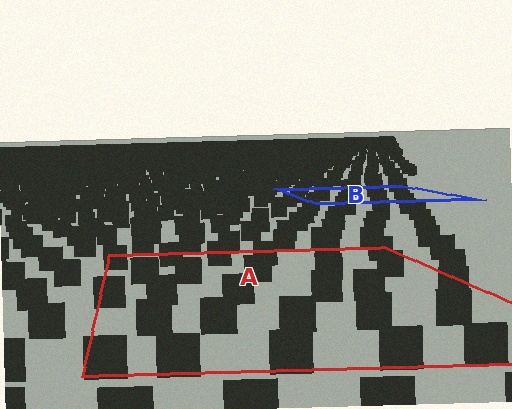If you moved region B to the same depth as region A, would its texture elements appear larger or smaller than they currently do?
They would appear larger. At a closer depth, the same texture elements are projected at a bigger on-screen size.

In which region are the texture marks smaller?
The texture marks are smaller in region B, because it is farther away.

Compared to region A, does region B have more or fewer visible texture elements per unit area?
Region B has more texture elements per unit area — they are packed more densely because it is farther away.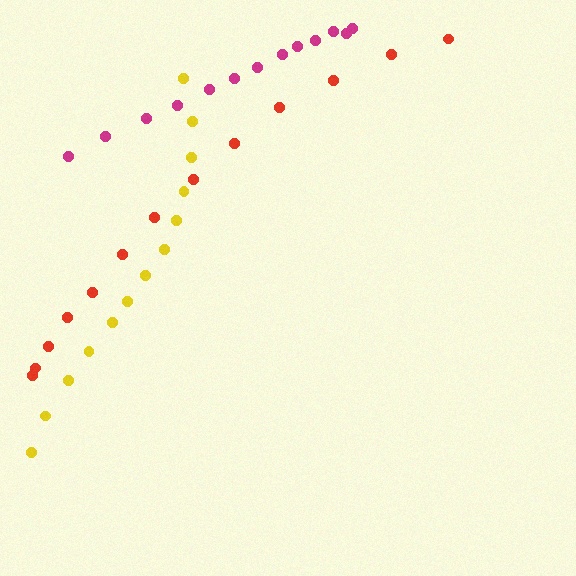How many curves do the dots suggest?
There are 3 distinct paths.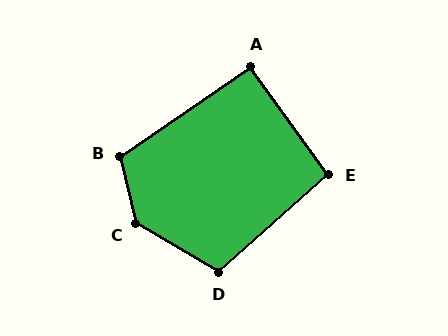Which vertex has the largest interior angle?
C, at approximately 133 degrees.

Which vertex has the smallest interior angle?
A, at approximately 91 degrees.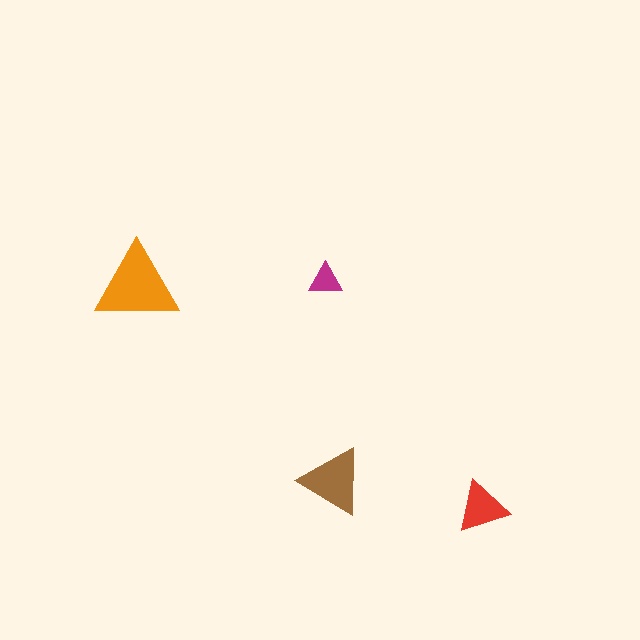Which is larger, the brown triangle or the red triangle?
The brown one.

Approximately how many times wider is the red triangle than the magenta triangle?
About 1.5 times wider.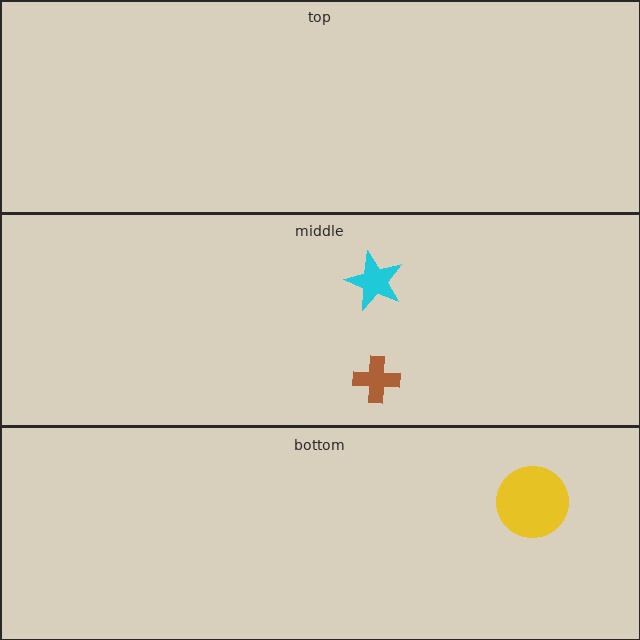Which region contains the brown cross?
The middle region.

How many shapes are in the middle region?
2.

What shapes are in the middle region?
The brown cross, the cyan star.